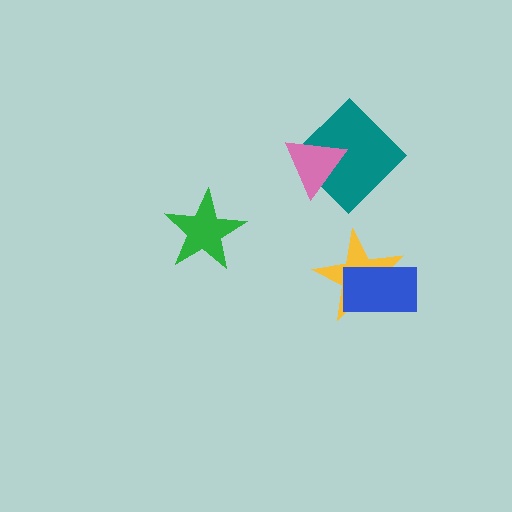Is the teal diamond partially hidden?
Yes, it is partially covered by another shape.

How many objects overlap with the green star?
0 objects overlap with the green star.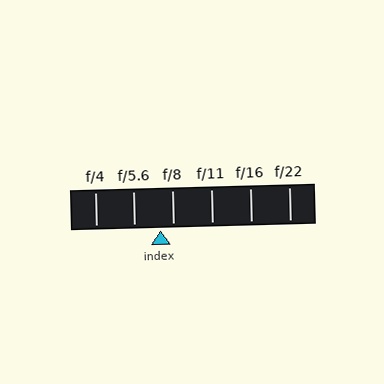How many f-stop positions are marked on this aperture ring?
There are 6 f-stop positions marked.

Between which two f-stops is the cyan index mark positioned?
The index mark is between f/5.6 and f/8.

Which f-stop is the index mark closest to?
The index mark is closest to f/8.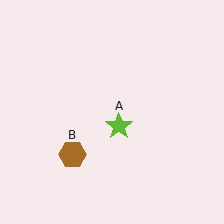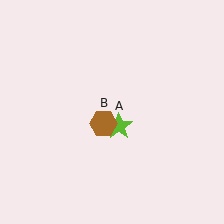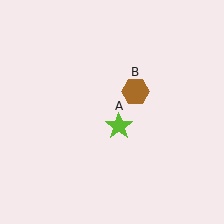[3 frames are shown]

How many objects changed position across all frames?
1 object changed position: brown hexagon (object B).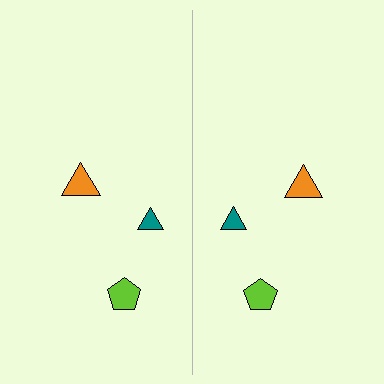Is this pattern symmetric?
Yes, this pattern has bilateral (reflection) symmetry.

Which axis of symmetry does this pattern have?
The pattern has a vertical axis of symmetry running through the center of the image.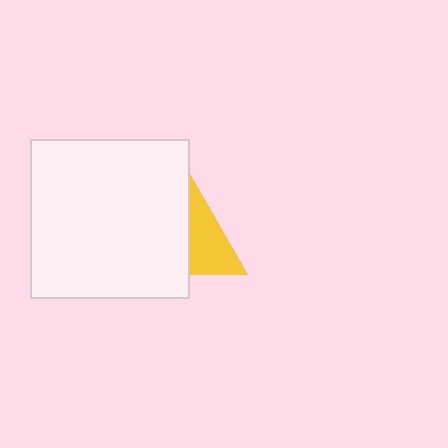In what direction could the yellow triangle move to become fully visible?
The yellow triangle could move right. That would shift it out from behind the white square entirely.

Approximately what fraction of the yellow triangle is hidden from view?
Roughly 50% of the yellow triangle is hidden behind the white square.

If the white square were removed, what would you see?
You would see the complete yellow triangle.